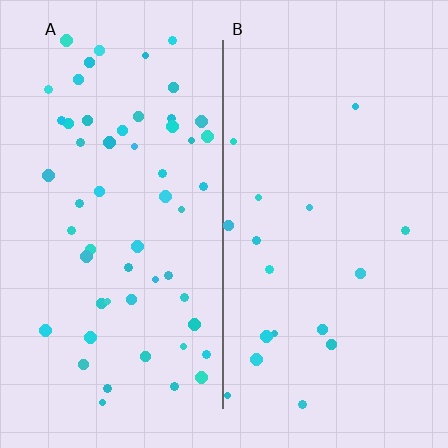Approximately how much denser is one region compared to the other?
Approximately 3.2× — region A over region B.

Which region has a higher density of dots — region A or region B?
A (the left).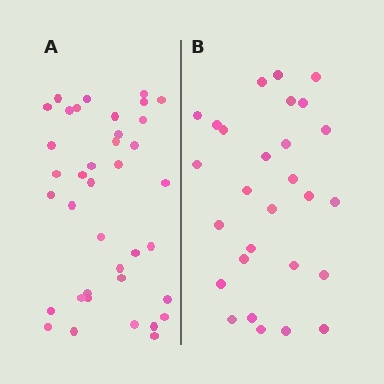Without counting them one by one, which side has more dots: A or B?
Region A (the left region) has more dots.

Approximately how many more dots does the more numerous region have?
Region A has roughly 10 or so more dots than region B.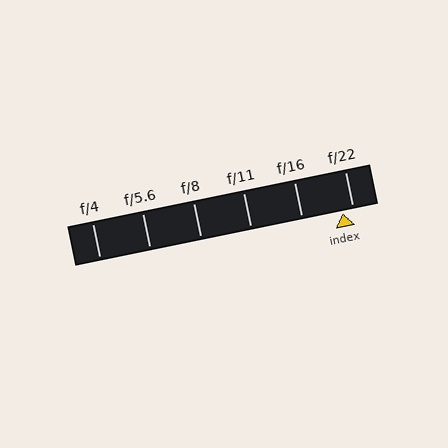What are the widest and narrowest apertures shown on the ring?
The widest aperture shown is f/4 and the narrowest is f/22.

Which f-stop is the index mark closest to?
The index mark is closest to f/22.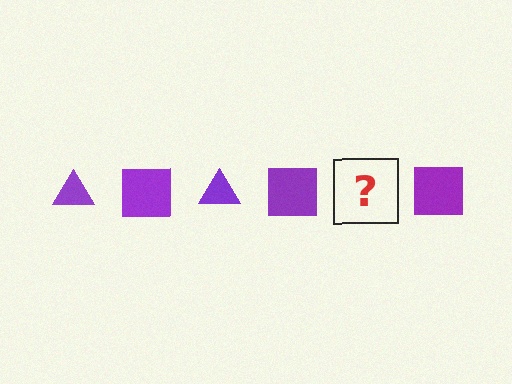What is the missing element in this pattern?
The missing element is a purple triangle.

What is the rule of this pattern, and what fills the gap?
The rule is that the pattern cycles through triangle, square shapes in purple. The gap should be filled with a purple triangle.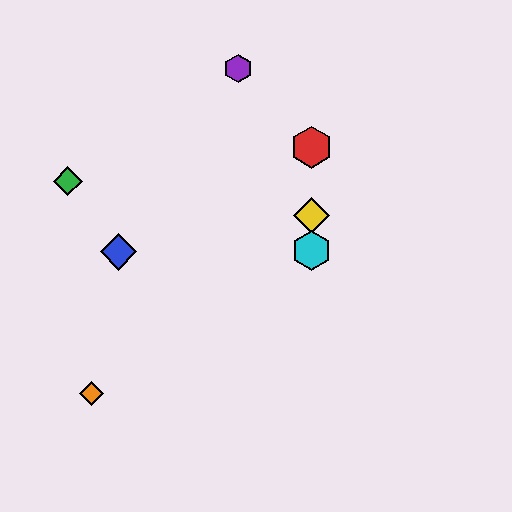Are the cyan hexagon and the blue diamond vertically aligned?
No, the cyan hexagon is at x≈312 and the blue diamond is at x≈118.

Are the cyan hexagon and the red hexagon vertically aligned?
Yes, both are at x≈312.